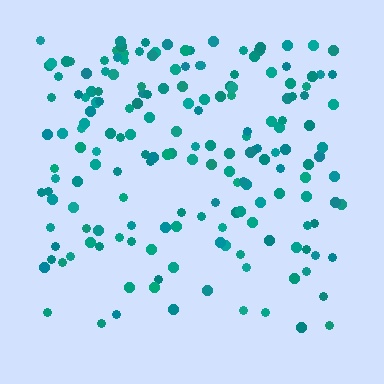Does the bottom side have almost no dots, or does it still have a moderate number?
Still a moderate number, just noticeably fewer than the top.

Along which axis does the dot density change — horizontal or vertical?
Vertical.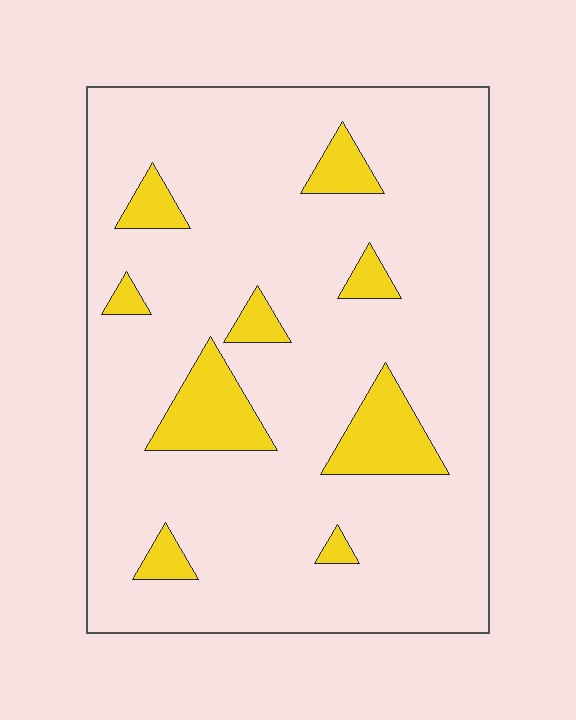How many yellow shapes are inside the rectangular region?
9.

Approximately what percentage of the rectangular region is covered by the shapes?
Approximately 15%.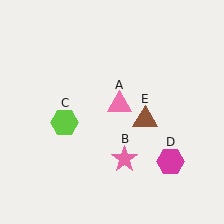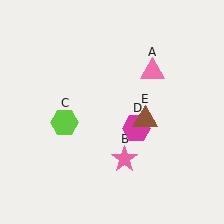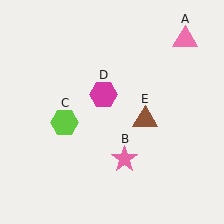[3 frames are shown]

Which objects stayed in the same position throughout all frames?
Pink star (object B) and lime hexagon (object C) and brown triangle (object E) remained stationary.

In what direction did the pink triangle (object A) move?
The pink triangle (object A) moved up and to the right.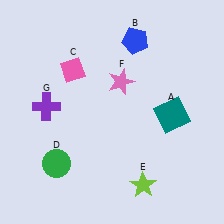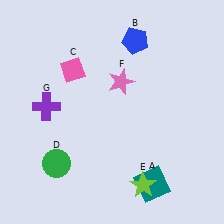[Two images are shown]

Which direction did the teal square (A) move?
The teal square (A) moved down.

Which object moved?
The teal square (A) moved down.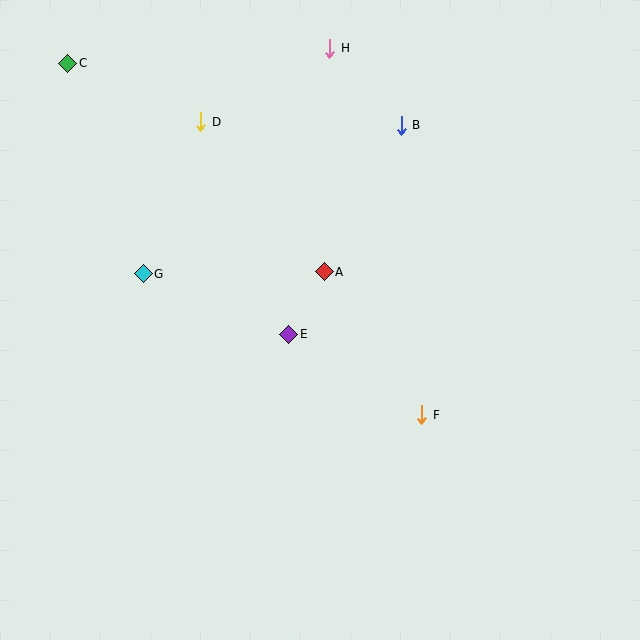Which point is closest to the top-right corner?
Point B is closest to the top-right corner.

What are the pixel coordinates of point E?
Point E is at (289, 334).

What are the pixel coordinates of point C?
Point C is at (68, 63).